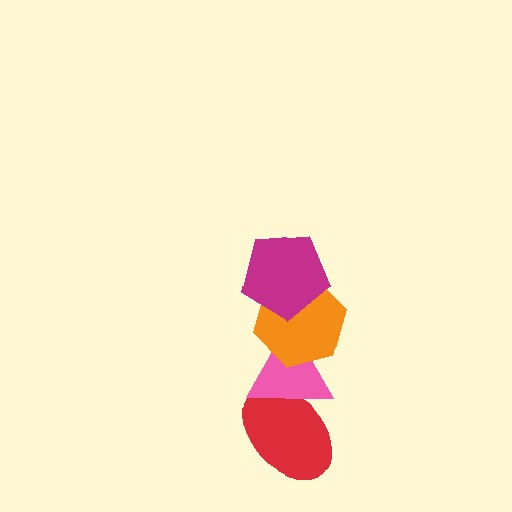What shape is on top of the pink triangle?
The orange hexagon is on top of the pink triangle.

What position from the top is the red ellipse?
The red ellipse is 4th from the top.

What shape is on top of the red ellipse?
The pink triangle is on top of the red ellipse.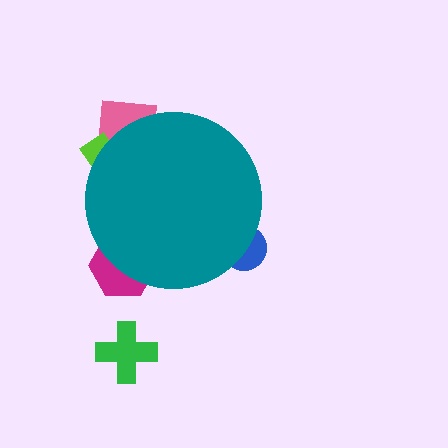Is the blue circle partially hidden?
Yes, the blue circle is partially hidden behind the teal circle.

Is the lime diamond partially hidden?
Yes, the lime diamond is partially hidden behind the teal circle.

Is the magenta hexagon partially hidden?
Yes, the magenta hexagon is partially hidden behind the teal circle.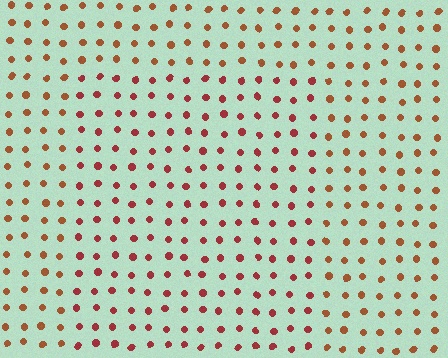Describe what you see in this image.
The image is filled with small brown elements in a uniform arrangement. A rectangle-shaped region is visible where the elements are tinted to a slightly different hue, forming a subtle color boundary.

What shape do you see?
I see a rectangle.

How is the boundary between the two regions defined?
The boundary is defined purely by a slight shift in hue (about 25 degrees). Spacing, size, and orientation are identical on both sides.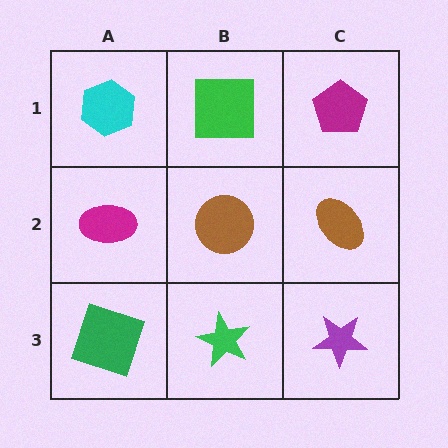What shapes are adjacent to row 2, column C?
A magenta pentagon (row 1, column C), a purple star (row 3, column C), a brown circle (row 2, column B).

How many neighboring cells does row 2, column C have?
3.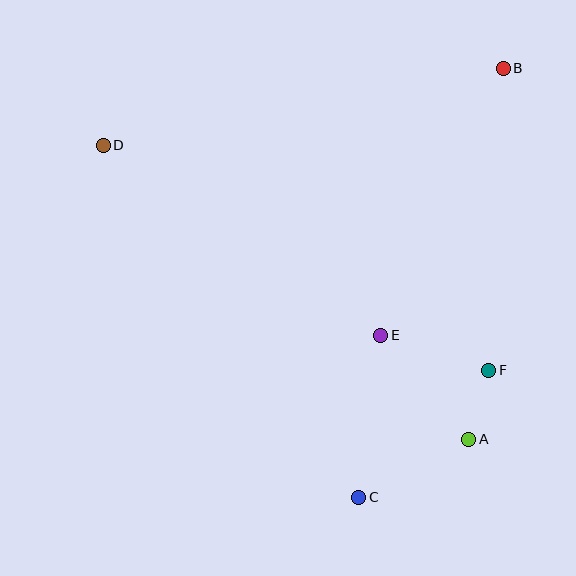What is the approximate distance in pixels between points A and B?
The distance between A and B is approximately 373 pixels.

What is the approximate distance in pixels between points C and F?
The distance between C and F is approximately 182 pixels.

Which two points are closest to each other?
Points A and F are closest to each other.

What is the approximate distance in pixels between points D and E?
The distance between D and E is approximately 336 pixels.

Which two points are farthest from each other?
Points A and D are farthest from each other.